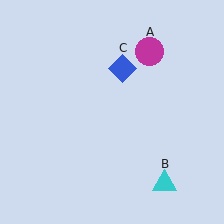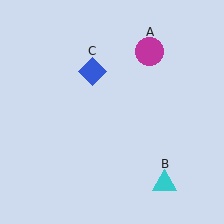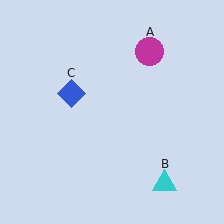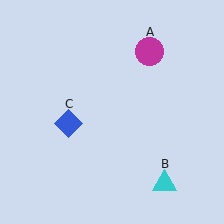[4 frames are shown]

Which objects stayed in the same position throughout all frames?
Magenta circle (object A) and cyan triangle (object B) remained stationary.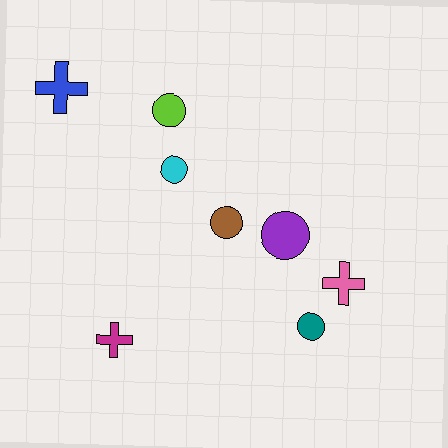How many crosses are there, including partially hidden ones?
There are 3 crosses.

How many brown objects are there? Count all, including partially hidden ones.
There is 1 brown object.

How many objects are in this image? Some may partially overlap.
There are 8 objects.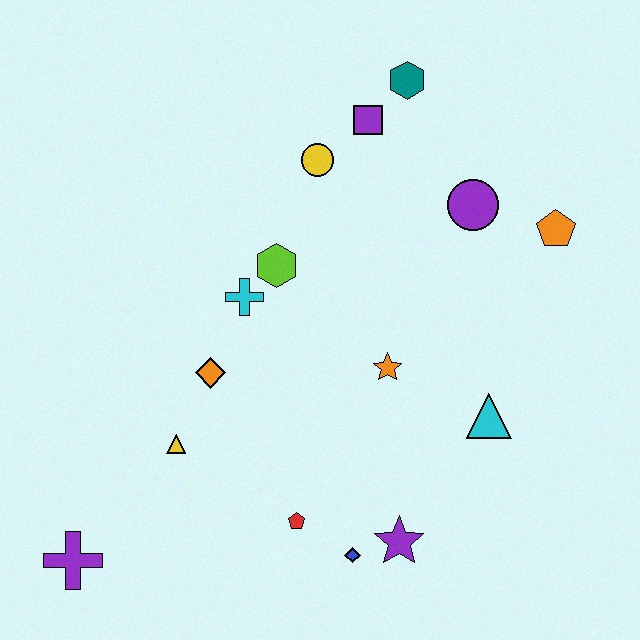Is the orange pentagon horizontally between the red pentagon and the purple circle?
No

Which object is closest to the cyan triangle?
The orange star is closest to the cyan triangle.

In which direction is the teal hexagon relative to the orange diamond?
The teal hexagon is above the orange diamond.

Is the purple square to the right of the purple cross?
Yes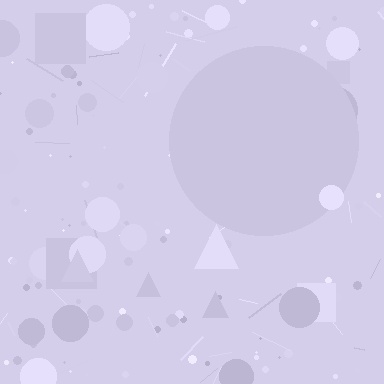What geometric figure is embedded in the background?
A circle is embedded in the background.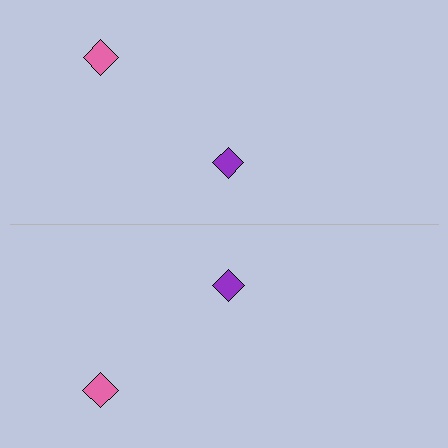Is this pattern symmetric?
Yes, this pattern has bilateral (reflection) symmetry.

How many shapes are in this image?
There are 4 shapes in this image.